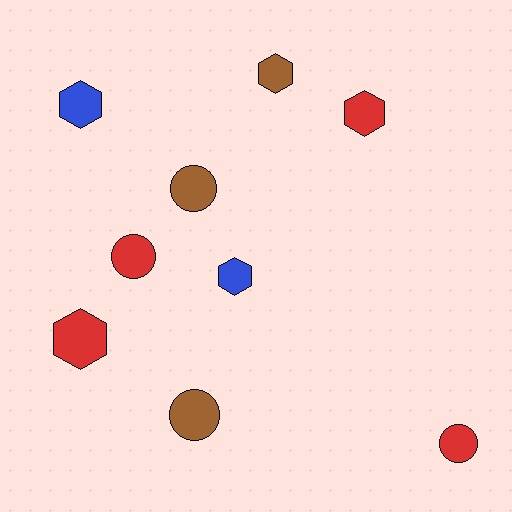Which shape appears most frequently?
Hexagon, with 5 objects.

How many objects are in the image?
There are 9 objects.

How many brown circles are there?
There are 2 brown circles.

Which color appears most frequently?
Red, with 4 objects.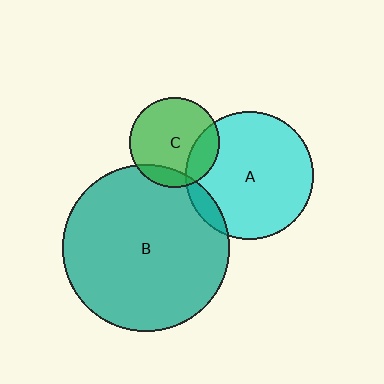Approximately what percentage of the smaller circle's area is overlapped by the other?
Approximately 20%.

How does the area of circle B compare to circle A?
Approximately 1.7 times.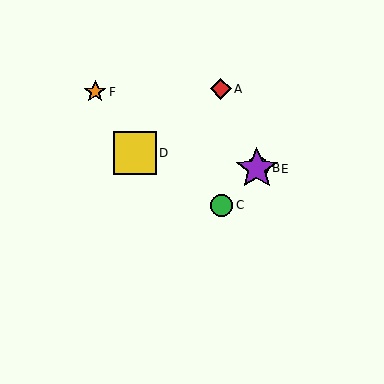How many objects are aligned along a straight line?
3 objects (B, C, E) are aligned along a straight line.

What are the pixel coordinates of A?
Object A is at (221, 89).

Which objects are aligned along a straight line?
Objects B, C, E are aligned along a straight line.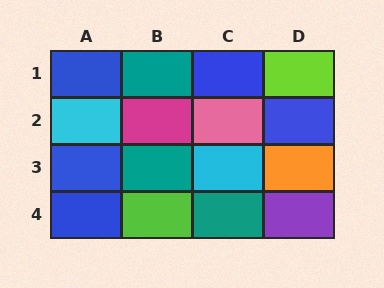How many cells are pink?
1 cell is pink.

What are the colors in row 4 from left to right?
Blue, lime, teal, purple.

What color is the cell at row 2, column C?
Pink.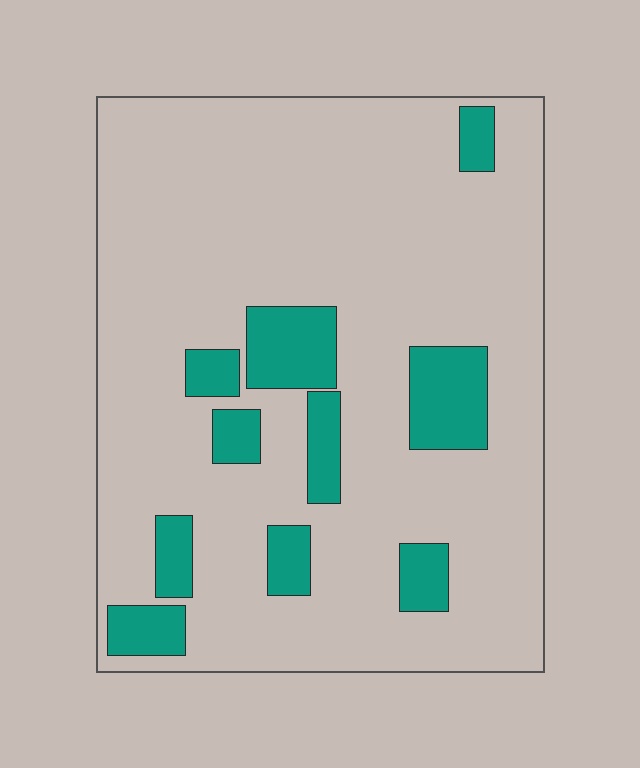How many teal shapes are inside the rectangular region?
10.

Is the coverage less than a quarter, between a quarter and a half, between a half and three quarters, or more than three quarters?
Less than a quarter.